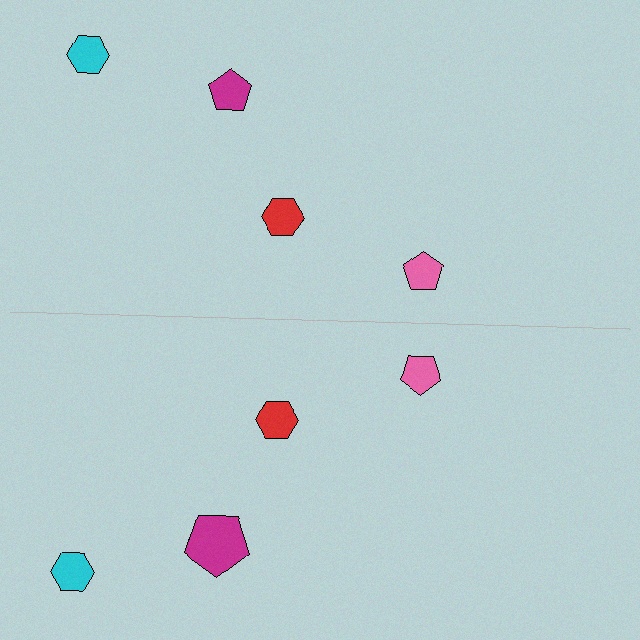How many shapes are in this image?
There are 8 shapes in this image.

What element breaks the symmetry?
The magenta pentagon on the bottom side has a different size than its mirror counterpart.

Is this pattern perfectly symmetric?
No, the pattern is not perfectly symmetric. The magenta pentagon on the bottom side has a different size than its mirror counterpart.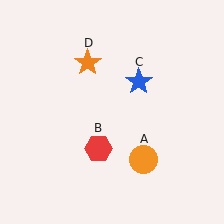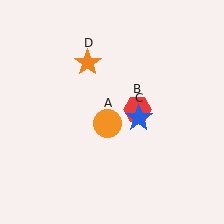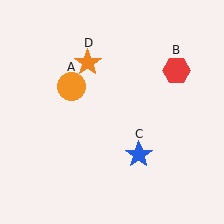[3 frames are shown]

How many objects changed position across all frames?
3 objects changed position: orange circle (object A), red hexagon (object B), blue star (object C).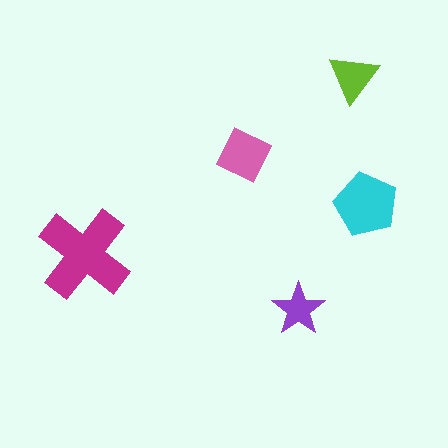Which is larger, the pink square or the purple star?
The pink square.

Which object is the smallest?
The purple star.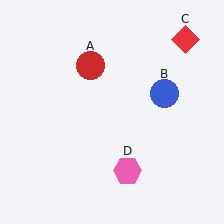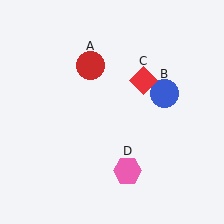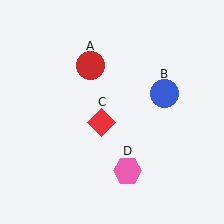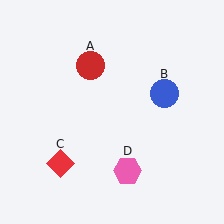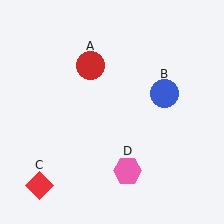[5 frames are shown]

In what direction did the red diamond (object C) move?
The red diamond (object C) moved down and to the left.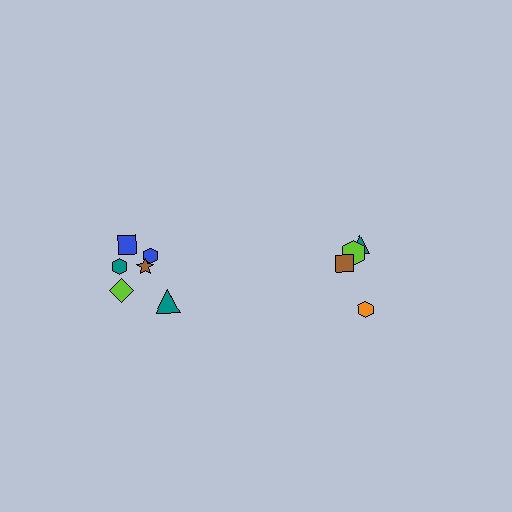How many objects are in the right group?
There are 4 objects.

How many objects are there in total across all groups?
There are 10 objects.